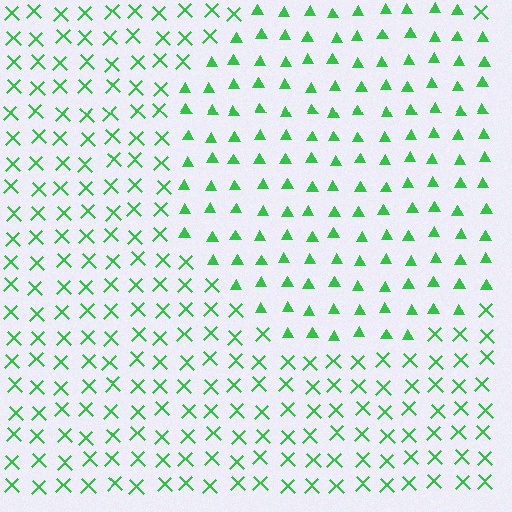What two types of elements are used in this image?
The image uses triangles inside the circle region and X marks outside it.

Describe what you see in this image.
The image is filled with small green elements arranged in a uniform grid. A circle-shaped region contains triangles, while the surrounding area contains X marks. The boundary is defined purely by the change in element shape.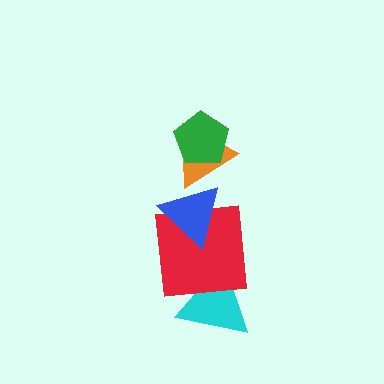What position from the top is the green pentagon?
The green pentagon is 1st from the top.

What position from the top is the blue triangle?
The blue triangle is 3rd from the top.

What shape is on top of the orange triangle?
The green pentagon is on top of the orange triangle.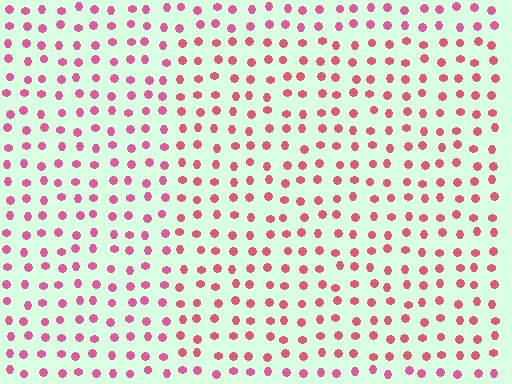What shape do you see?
I see a rectangle.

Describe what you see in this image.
The image is filled with small pink elements in a uniform arrangement. A rectangle-shaped region is visible where the elements are tinted to a slightly different hue, forming a subtle color boundary.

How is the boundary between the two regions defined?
The boundary is defined purely by a slight shift in hue (about 21 degrees). Spacing, size, and orientation are identical on both sides.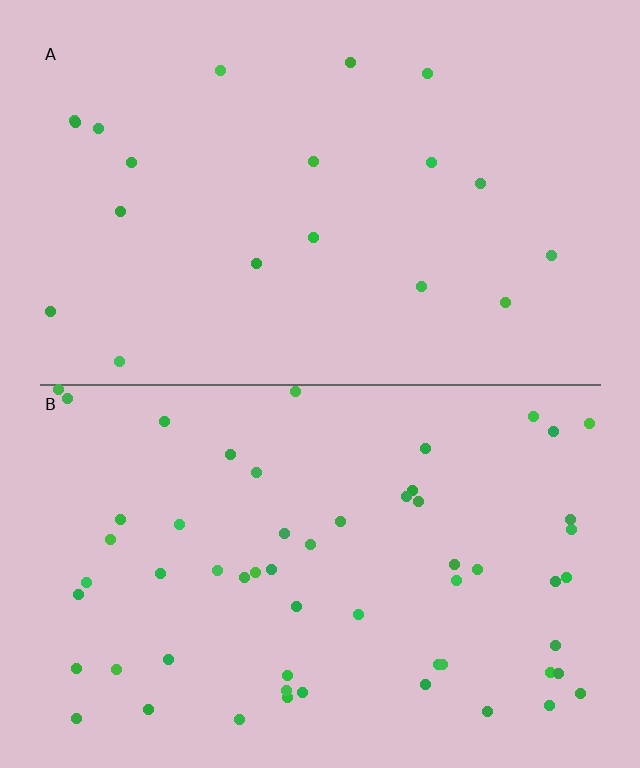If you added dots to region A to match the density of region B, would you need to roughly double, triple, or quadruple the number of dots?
Approximately triple.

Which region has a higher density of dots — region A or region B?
B (the bottom).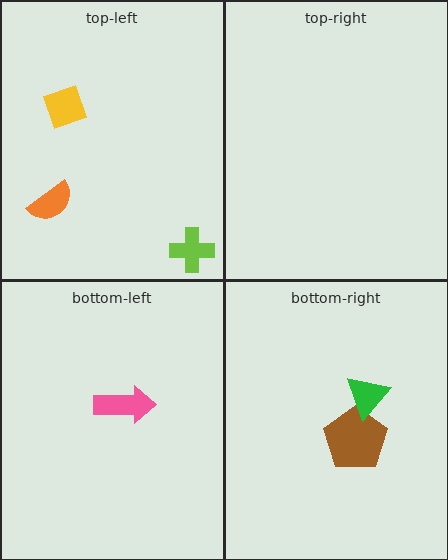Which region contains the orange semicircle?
The top-left region.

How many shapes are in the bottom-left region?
1.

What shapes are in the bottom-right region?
The brown pentagon, the green triangle.